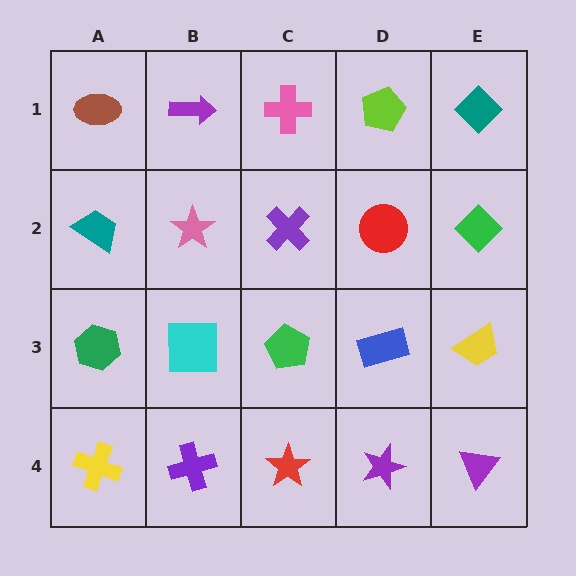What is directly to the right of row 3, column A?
A cyan square.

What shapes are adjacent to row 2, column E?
A teal diamond (row 1, column E), a yellow trapezoid (row 3, column E), a red circle (row 2, column D).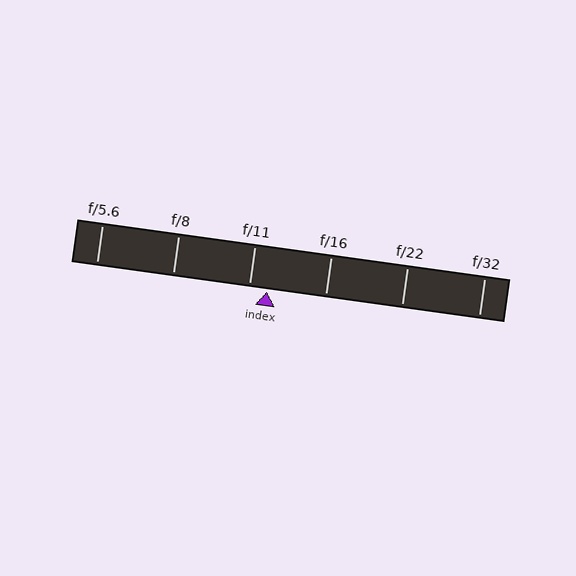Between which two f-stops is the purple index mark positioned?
The index mark is between f/11 and f/16.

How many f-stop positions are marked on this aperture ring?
There are 6 f-stop positions marked.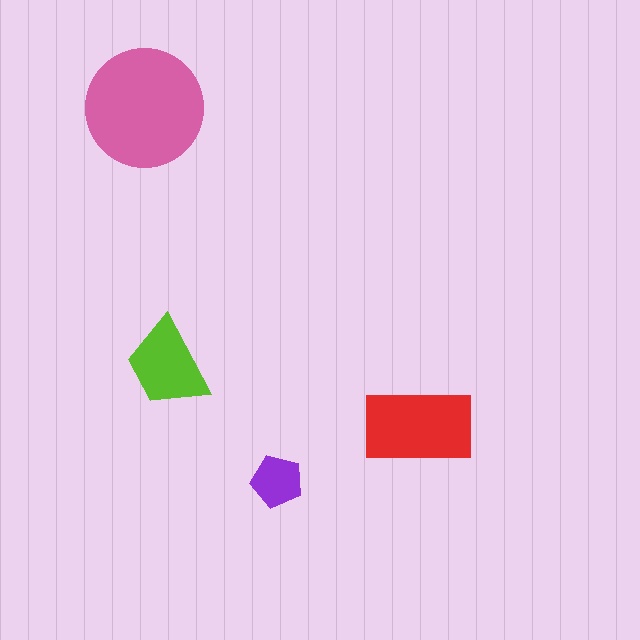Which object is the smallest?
The purple pentagon.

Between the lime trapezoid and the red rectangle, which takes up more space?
The red rectangle.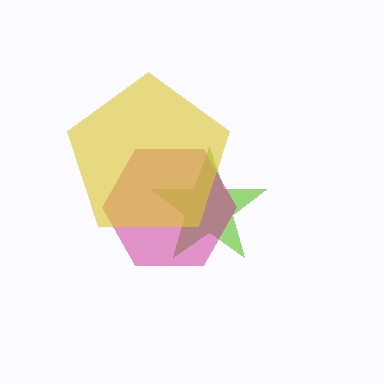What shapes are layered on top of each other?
The layered shapes are: a lime star, a magenta hexagon, a yellow pentagon.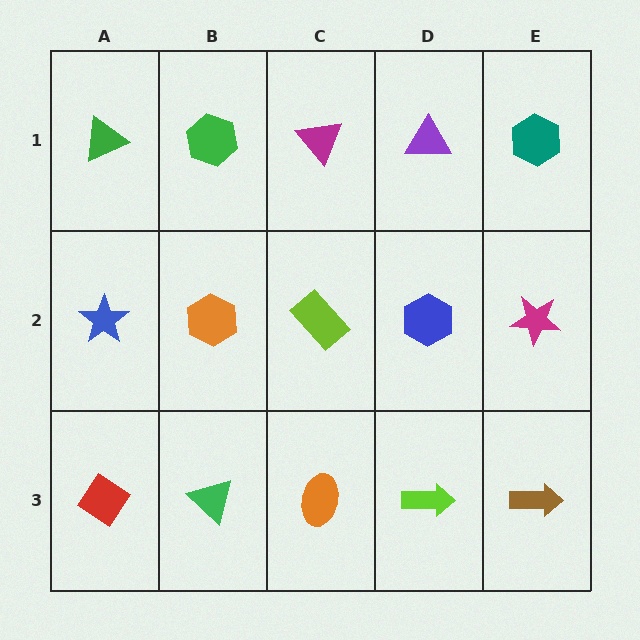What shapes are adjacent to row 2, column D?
A purple triangle (row 1, column D), a lime arrow (row 3, column D), a lime rectangle (row 2, column C), a magenta star (row 2, column E).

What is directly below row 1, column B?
An orange hexagon.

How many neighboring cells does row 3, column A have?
2.